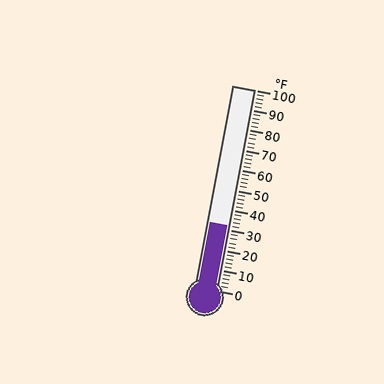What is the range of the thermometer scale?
The thermometer scale ranges from 0°F to 100°F.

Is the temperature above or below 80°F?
The temperature is below 80°F.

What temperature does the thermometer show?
The thermometer shows approximately 32°F.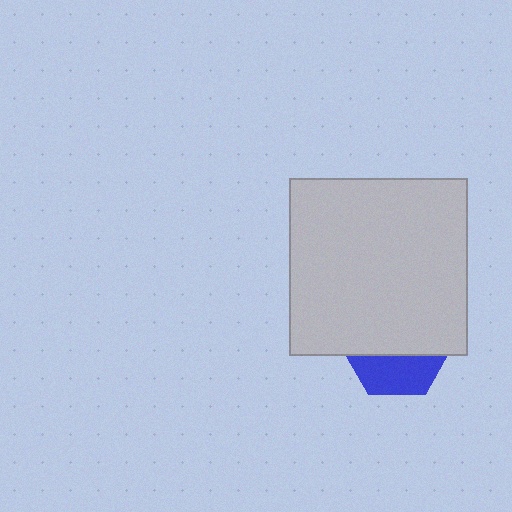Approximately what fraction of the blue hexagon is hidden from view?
Roughly 63% of the blue hexagon is hidden behind the light gray square.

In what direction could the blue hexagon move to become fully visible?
The blue hexagon could move down. That would shift it out from behind the light gray square entirely.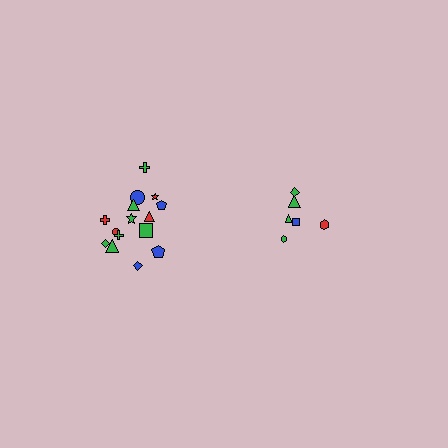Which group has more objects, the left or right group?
The left group.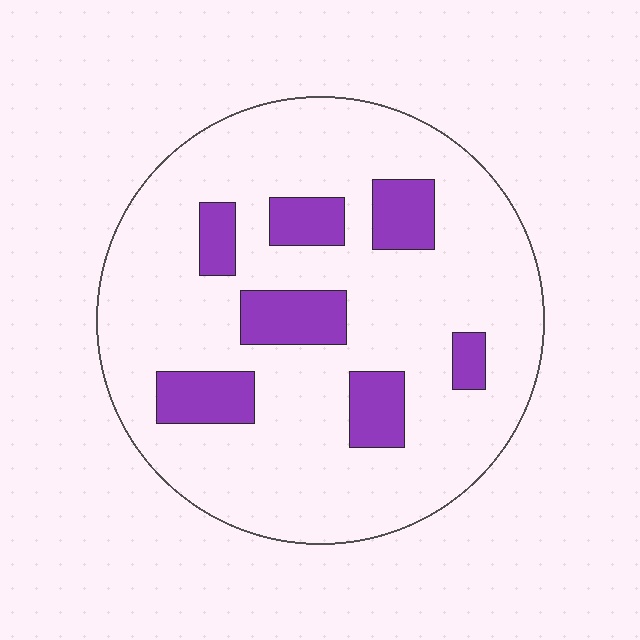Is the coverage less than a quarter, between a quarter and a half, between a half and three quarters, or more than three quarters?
Less than a quarter.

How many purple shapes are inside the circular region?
7.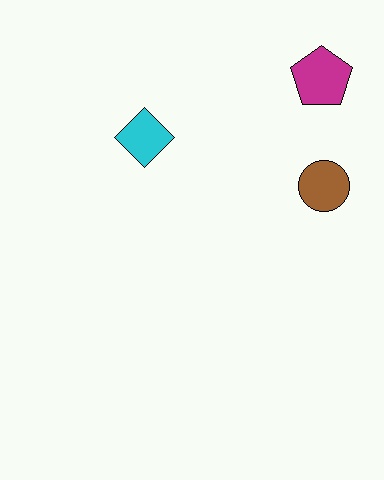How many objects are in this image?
There are 3 objects.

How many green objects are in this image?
There are no green objects.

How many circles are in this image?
There is 1 circle.